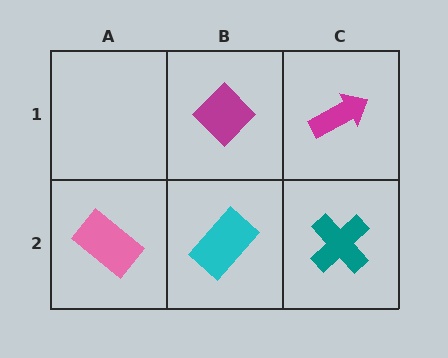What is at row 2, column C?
A teal cross.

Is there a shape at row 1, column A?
No, that cell is empty.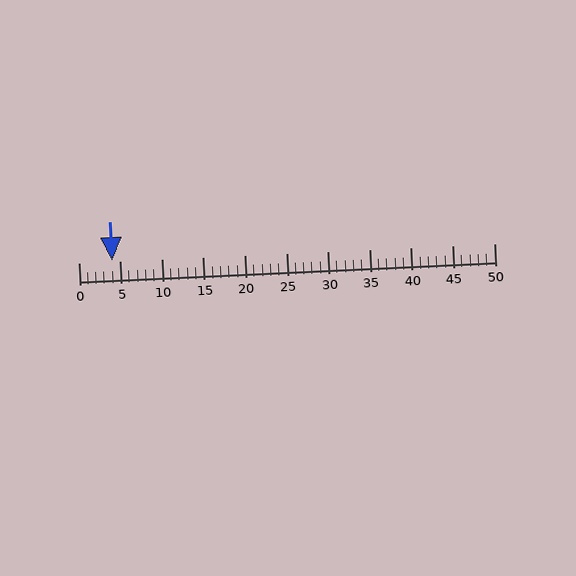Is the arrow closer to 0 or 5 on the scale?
The arrow is closer to 5.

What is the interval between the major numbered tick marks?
The major tick marks are spaced 5 units apart.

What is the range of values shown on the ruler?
The ruler shows values from 0 to 50.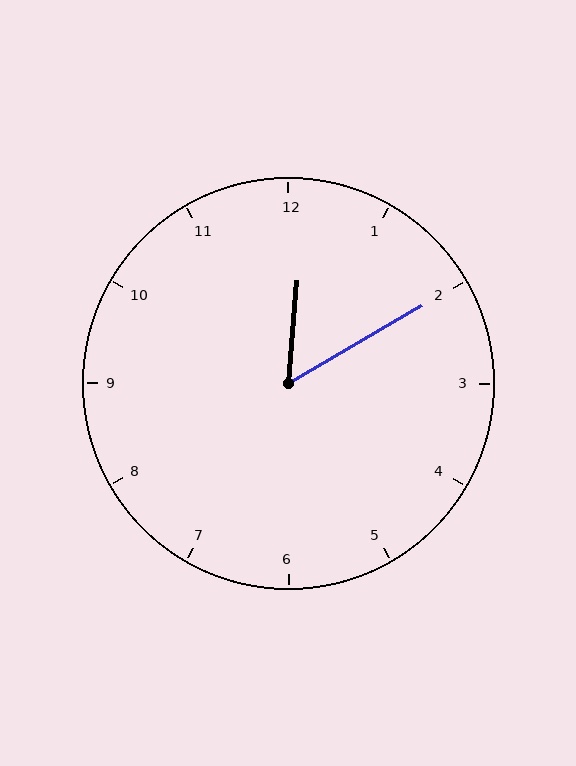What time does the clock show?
12:10.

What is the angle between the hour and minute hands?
Approximately 55 degrees.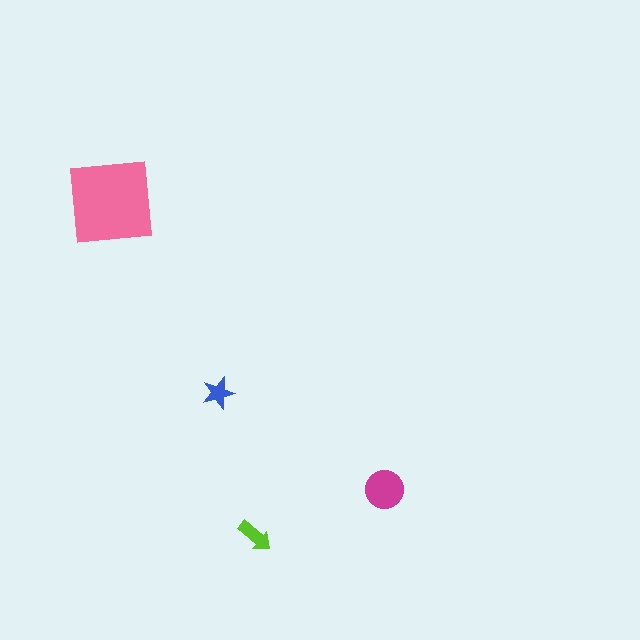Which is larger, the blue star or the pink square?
The pink square.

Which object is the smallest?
The blue star.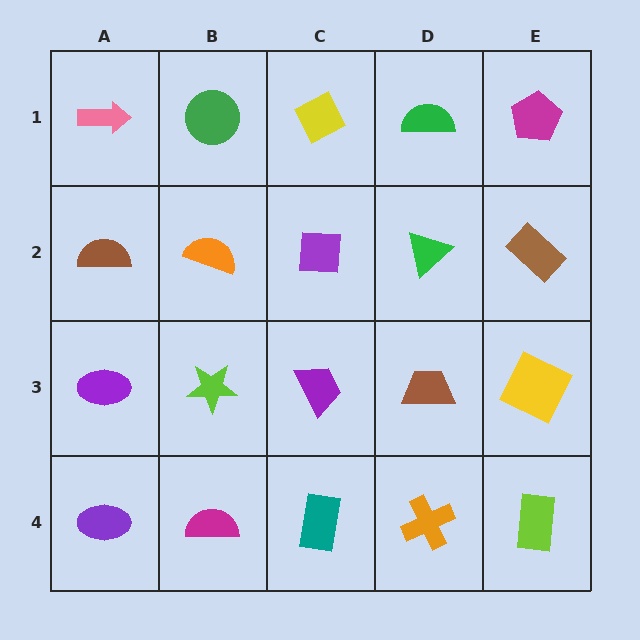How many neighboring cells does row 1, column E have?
2.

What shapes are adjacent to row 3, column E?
A brown rectangle (row 2, column E), a lime rectangle (row 4, column E), a brown trapezoid (row 3, column D).